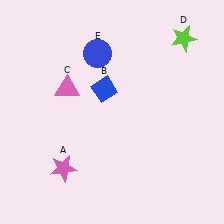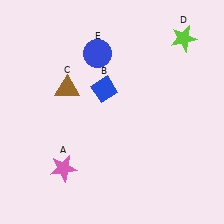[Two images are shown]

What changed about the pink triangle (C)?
In Image 1, C is pink. In Image 2, it changed to brown.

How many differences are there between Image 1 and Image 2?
There is 1 difference between the two images.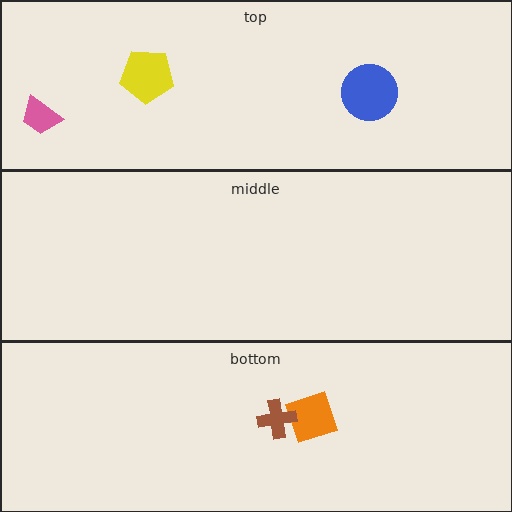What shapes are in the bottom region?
The orange diamond, the brown cross.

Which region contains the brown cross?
The bottom region.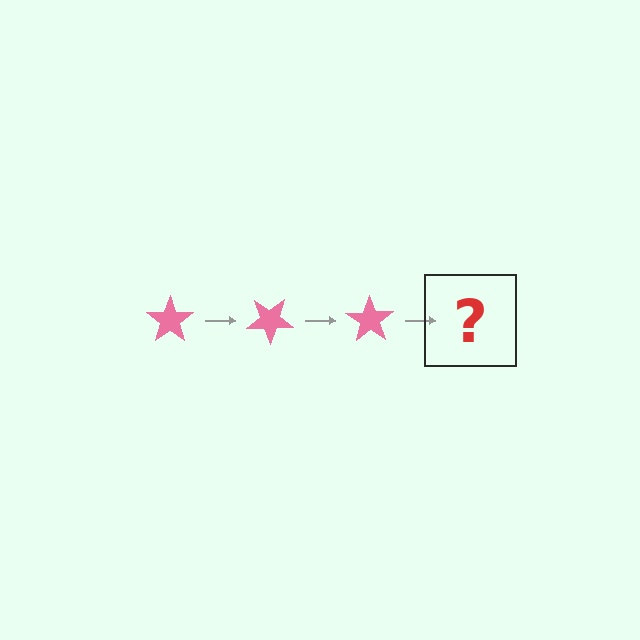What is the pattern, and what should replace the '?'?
The pattern is that the star rotates 35 degrees each step. The '?' should be a pink star rotated 105 degrees.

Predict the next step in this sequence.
The next step is a pink star rotated 105 degrees.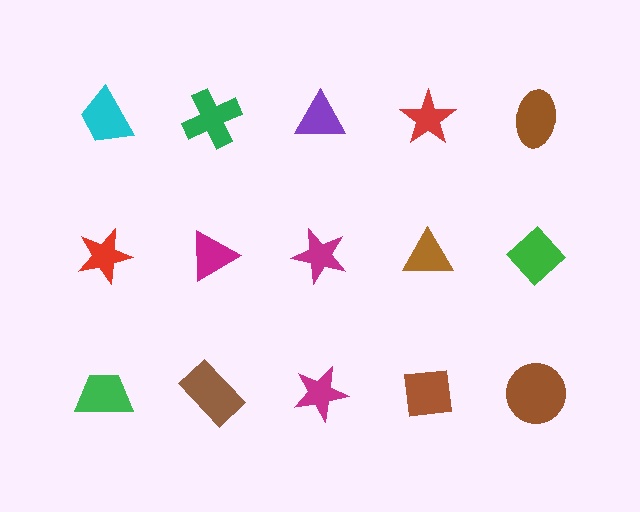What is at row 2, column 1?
A red star.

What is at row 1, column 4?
A red star.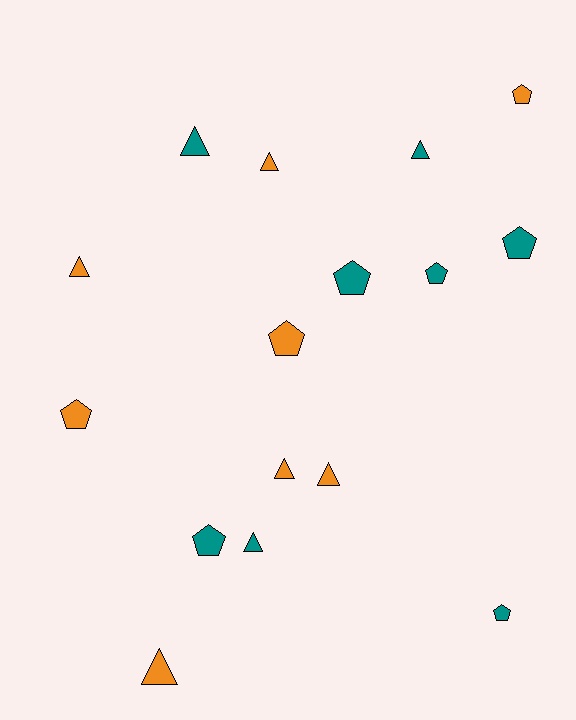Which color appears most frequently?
Teal, with 8 objects.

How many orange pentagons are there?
There are 3 orange pentagons.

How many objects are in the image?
There are 16 objects.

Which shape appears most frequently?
Triangle, with 8 objects.